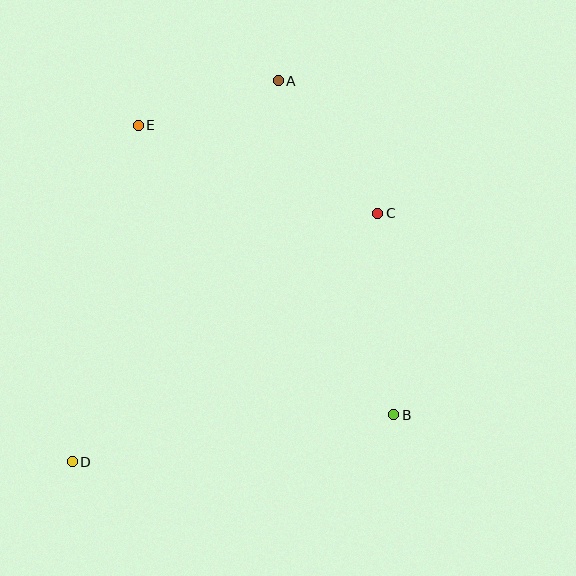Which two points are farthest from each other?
Points A and D are farthest from each other.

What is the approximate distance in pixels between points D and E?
The distance between D and E is approximately 343 pixels.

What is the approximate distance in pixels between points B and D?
The distance between B and D is approximately 325 pixels.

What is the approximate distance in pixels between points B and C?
The distance between B and C is approximately 202 pixels.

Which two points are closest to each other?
Points A and E are closest to each other.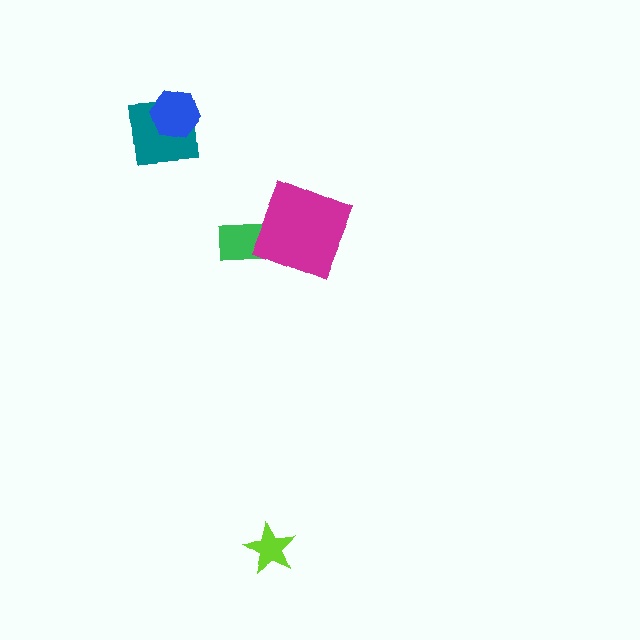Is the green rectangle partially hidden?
Yes, it is partially covered by another shape.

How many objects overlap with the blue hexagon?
1 object overlaps with the blue hexagon.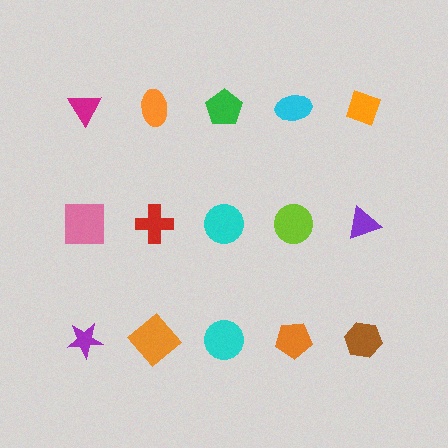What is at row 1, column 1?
A magenta triangle.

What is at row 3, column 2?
An orange diamond.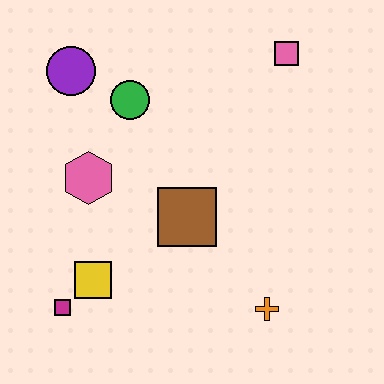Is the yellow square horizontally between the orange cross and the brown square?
No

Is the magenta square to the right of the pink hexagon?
No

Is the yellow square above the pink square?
No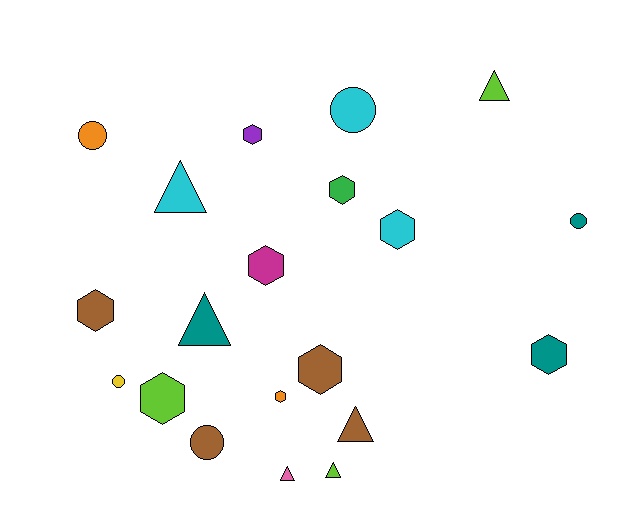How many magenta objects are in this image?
There is 1 magenta object.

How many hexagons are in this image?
There are 9 hexagons.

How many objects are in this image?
There are 20 objects.